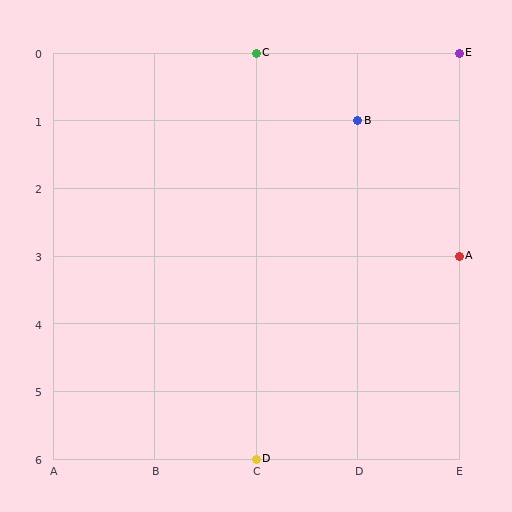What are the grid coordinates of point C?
Point C is at grid coordinates (C, 0).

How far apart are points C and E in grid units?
Points C and E are 2 columns apart.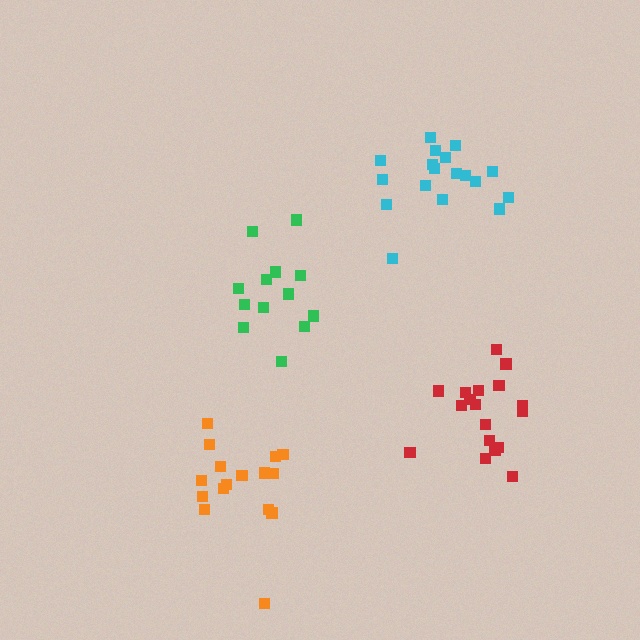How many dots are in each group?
Group 1: 18 dots, Group 2: 13 dots, Group 3: 16 dots, Group 4: 18 dots (65 total).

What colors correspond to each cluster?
The clusters are colored: cyan, green, orange, red.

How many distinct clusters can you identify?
There are 4 distinct clusters.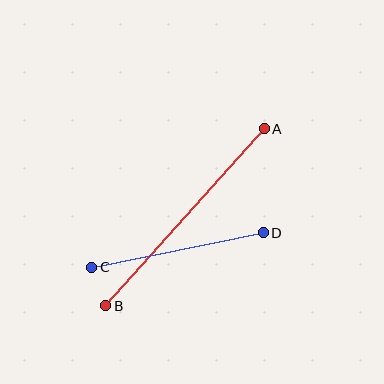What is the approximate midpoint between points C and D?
The midpoint is at approximately (177, 250) pixels.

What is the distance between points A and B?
The distance is approximately 238 pixels.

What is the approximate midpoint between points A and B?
The midpoint is at approximately (185, 217) pixels.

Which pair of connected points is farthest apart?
Points A and B are farthest apart.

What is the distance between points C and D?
The distance is approximately 175 pixels.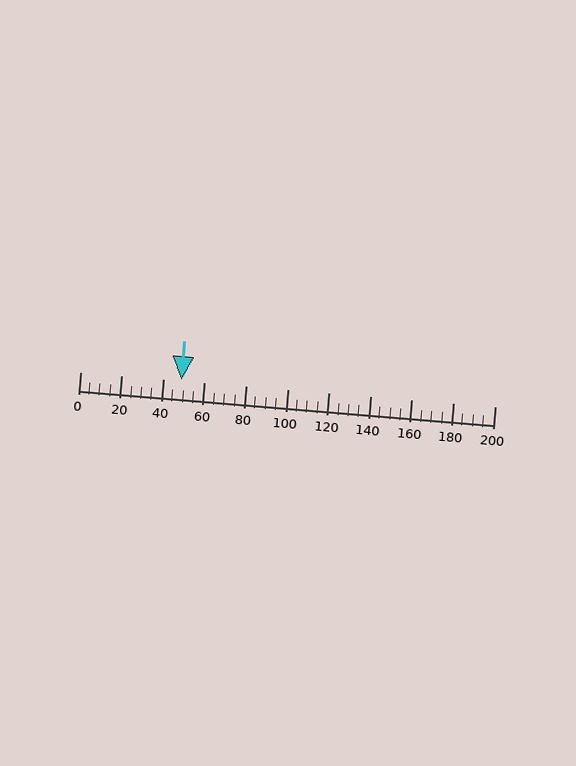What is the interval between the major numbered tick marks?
The major tick marks are spaced 20 units apart.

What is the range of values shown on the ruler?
The ruler shows values from 0 to 200.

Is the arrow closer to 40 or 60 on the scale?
The arrow is closer to 40.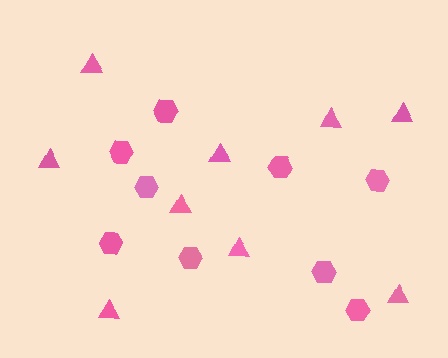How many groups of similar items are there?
There are 2 groups: one group of hexagons (9) and one group of triangles (9).